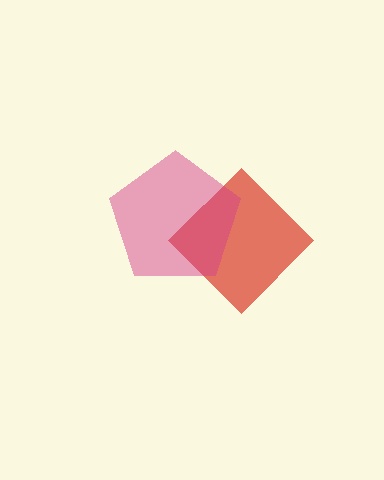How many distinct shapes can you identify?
There are 2 distinct shapes: a red diamond, a magenta pentagon.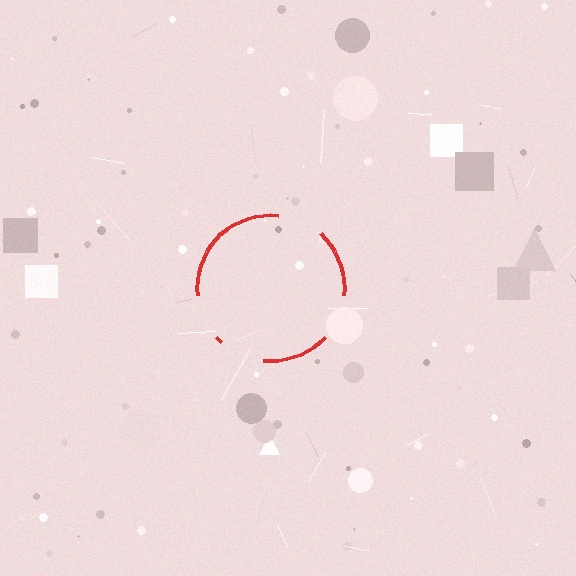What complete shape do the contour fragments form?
The contour fragments form a circle.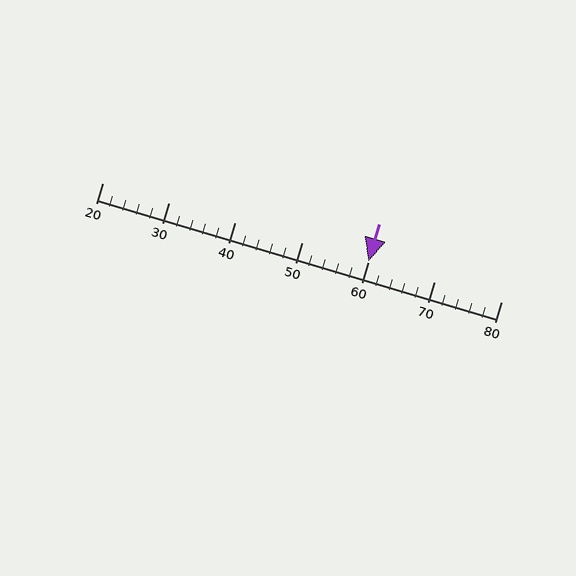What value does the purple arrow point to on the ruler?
The purple arrow points to approximately 60.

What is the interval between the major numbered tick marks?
The major tick marks are spaced 10 units apart.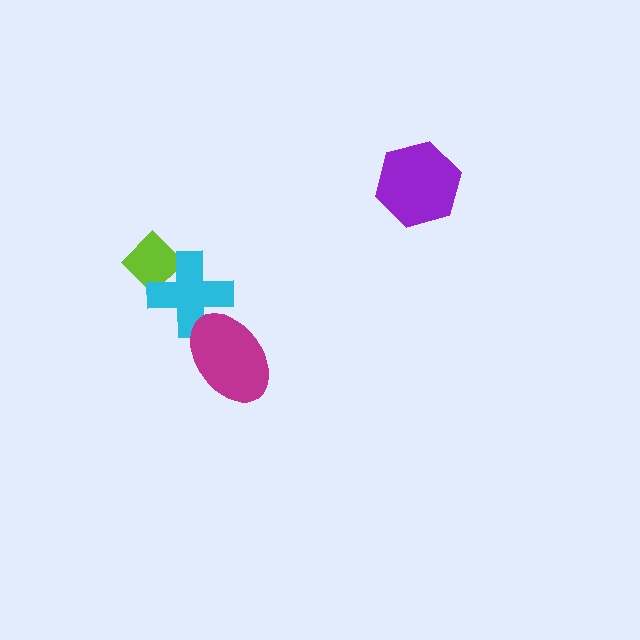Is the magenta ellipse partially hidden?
No, no other shape covers it.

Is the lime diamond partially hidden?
Yes, it is partially covered by another shape.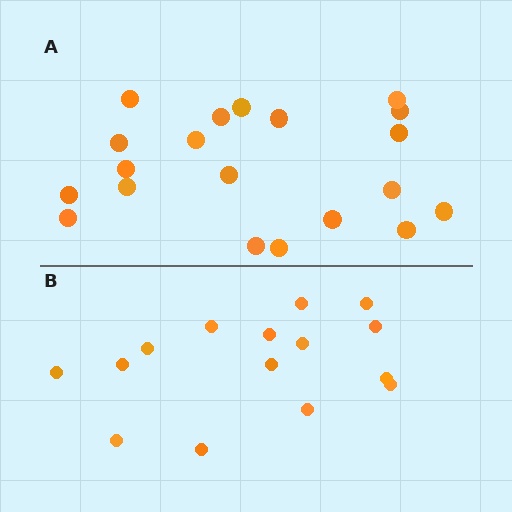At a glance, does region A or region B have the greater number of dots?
Region A (the top region) has more dots.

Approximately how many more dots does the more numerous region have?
Region A has about 5 more dots than region B.